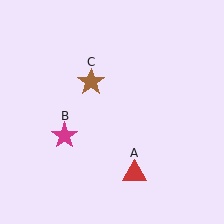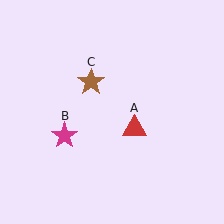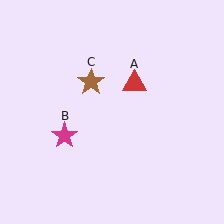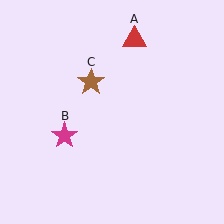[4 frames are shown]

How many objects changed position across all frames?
1 object changed position: red triangle (object A).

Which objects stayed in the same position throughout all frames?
Magenta star (object B) and brown star (object C) remained stationary.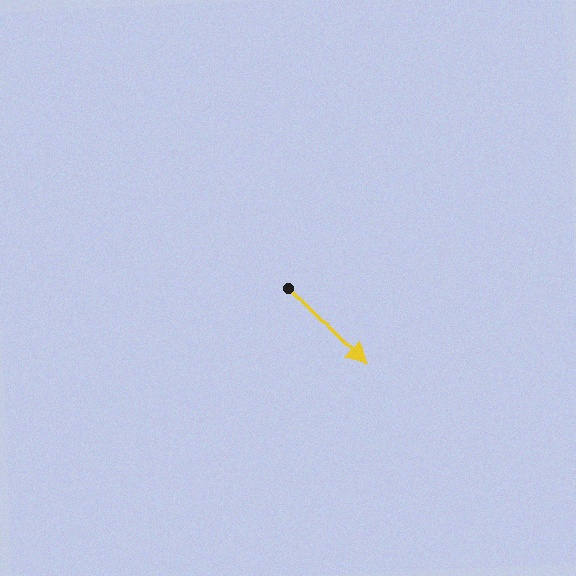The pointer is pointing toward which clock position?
Roughly 5 o'clock.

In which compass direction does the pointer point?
Southeast.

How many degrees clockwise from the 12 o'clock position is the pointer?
Approximately 136 degrees.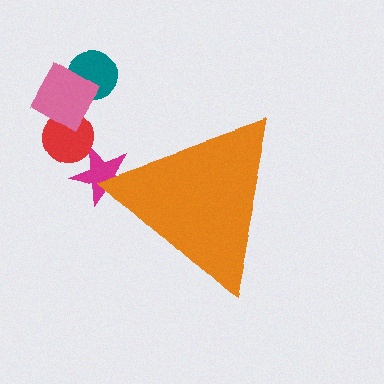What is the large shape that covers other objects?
An orange triangle.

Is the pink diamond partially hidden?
No, the pink diamond is fully visible.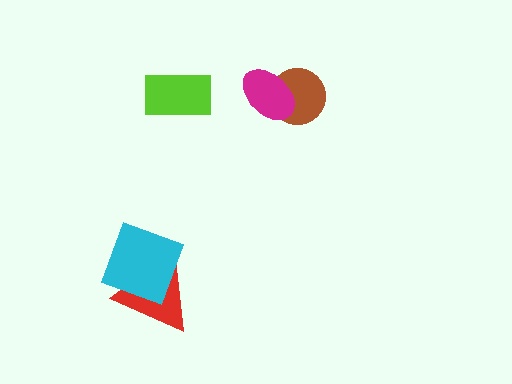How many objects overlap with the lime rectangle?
0 objects overlap with the lime rectangle.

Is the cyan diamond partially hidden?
No, no other shape covers it.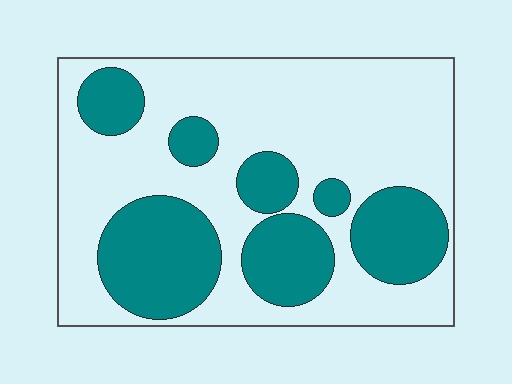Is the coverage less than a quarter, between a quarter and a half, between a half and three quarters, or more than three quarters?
Between a quarter and a half.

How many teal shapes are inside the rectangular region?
7.